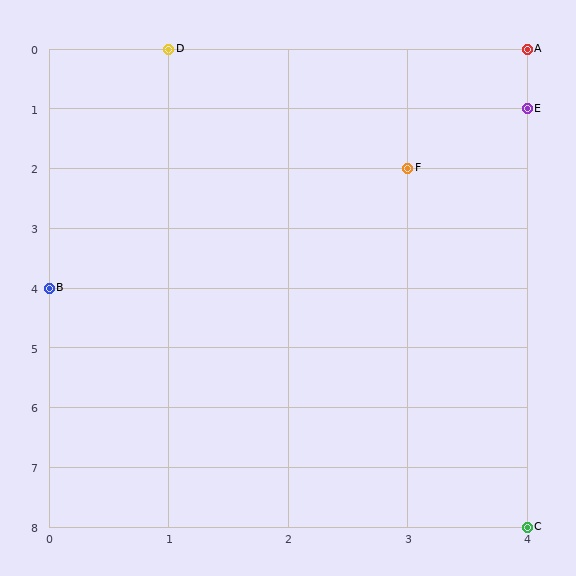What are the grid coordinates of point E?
Point E is at grid coordinates (4, 1).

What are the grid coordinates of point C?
Point C is at grid coordinates (4, 8).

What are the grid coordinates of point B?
Point B is at grid coordinates (0, 4).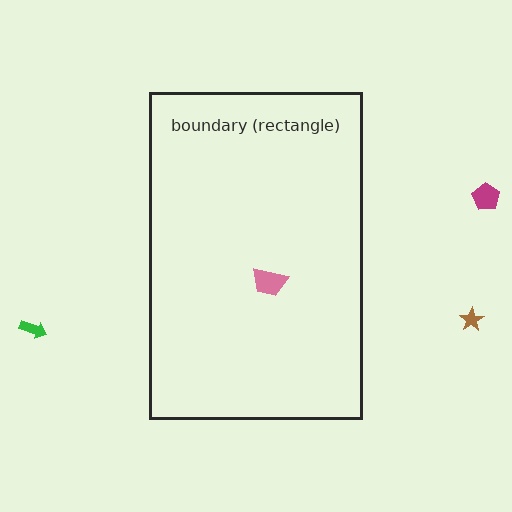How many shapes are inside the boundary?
1 inside, 3 outside.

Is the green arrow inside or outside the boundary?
Outside.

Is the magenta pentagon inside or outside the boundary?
Outside.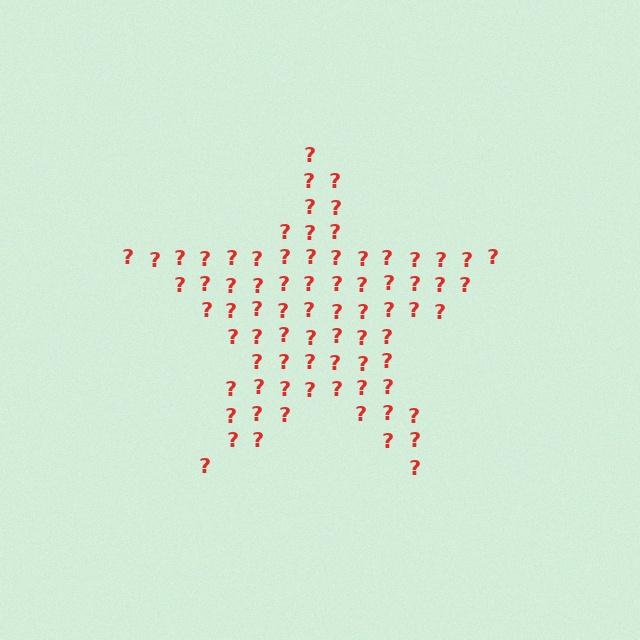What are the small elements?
The small elements are question marks.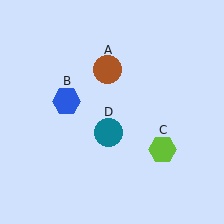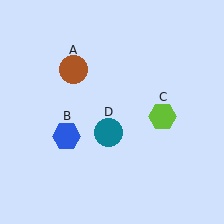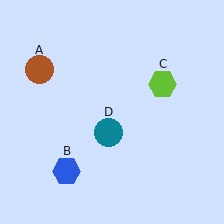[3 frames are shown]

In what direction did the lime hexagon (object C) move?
The lime hexagon (object C) moved up.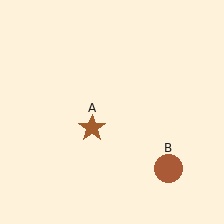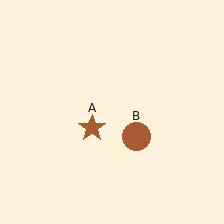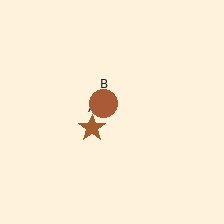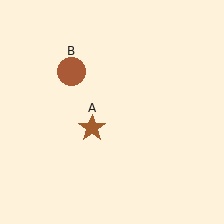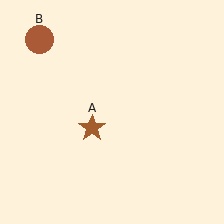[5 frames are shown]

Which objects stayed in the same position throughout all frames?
Brown star (object A) remained stationary.